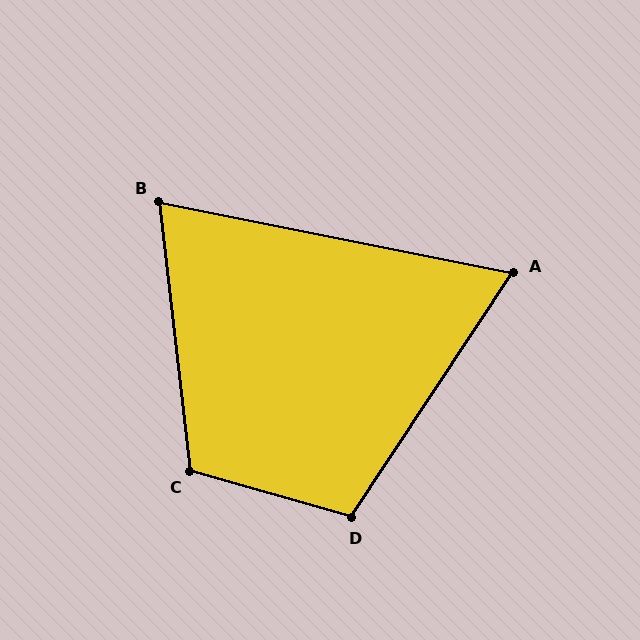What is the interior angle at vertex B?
Approximately 72 degrees (acute).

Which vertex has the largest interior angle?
C, at approximately 112 degrees.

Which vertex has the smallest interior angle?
A, at approximately 68 degrees.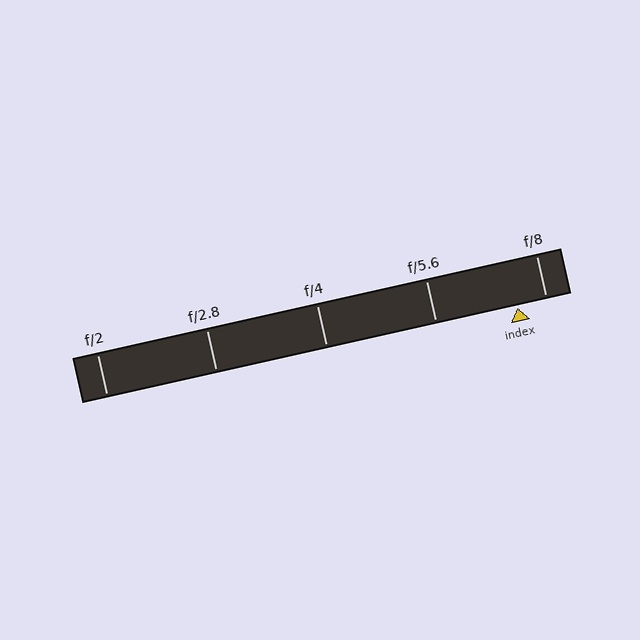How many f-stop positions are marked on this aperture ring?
There are 5 f-stop positions marked.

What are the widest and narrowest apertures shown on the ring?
The widest aperture shown is f/2 and the narrowest is f/8.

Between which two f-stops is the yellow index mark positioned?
The index mark is between f/5.6 and f/8.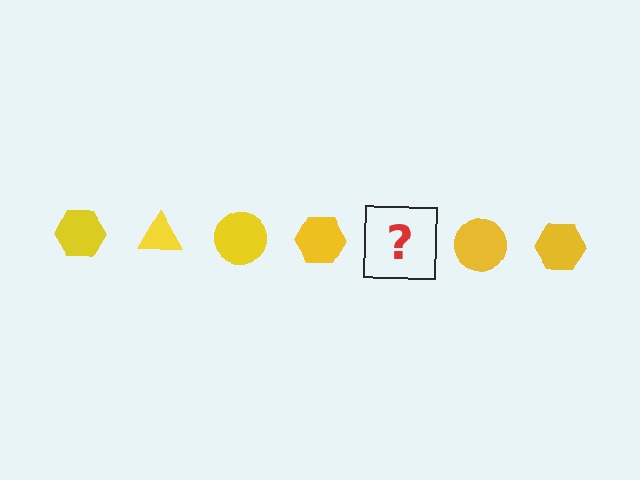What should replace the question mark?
The question mark should be replaced with a yellow triangle.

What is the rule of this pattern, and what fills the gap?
The rule is that the pattern cycles through hexagon, triangle, circle shapes in yellow. The gap should be filled with a yellow triangle.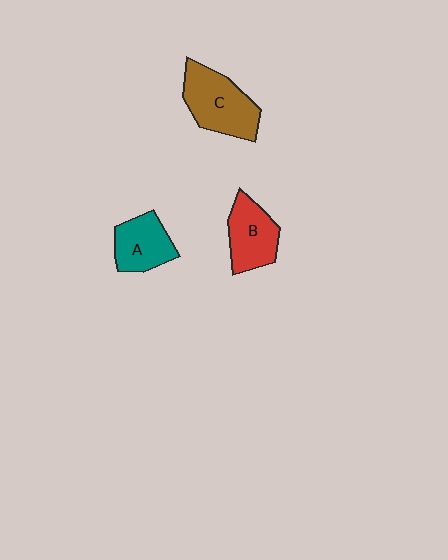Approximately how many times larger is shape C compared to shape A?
Approximately 1.4 times.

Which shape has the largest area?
Shape C (brown).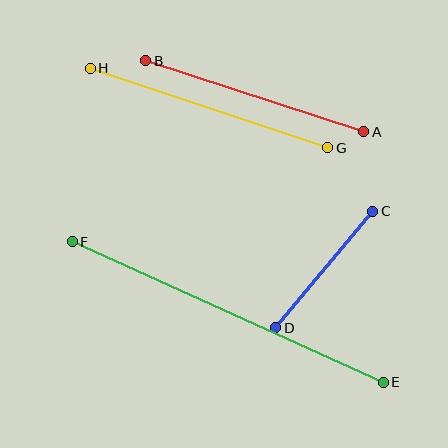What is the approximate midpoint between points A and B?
The midpoint is at approximately (255, 96) pixels.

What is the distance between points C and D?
The distance is approximately 151 pixels.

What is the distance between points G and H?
The distance is approximately 251 pixels.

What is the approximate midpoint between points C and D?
The midpoint is at approximately (324, 270) pixels.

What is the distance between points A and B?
The distance is approximately 229 pixels.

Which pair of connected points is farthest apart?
Points E and F are farthest apart.